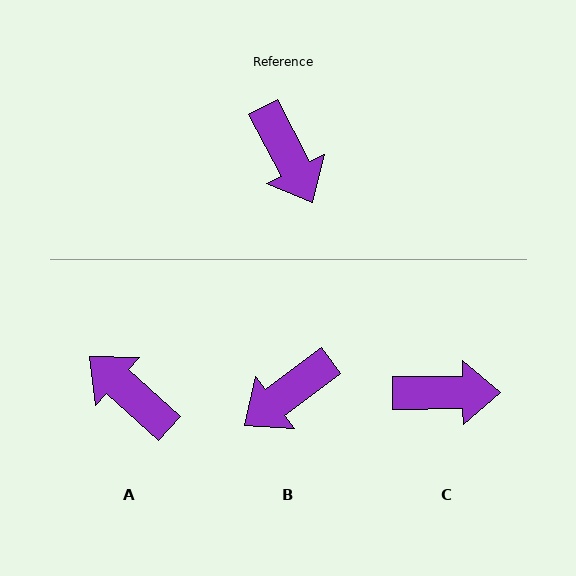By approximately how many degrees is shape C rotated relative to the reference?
Approximately 63 degrees counter-clockwise.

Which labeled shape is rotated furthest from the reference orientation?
A, about 160 degrees away.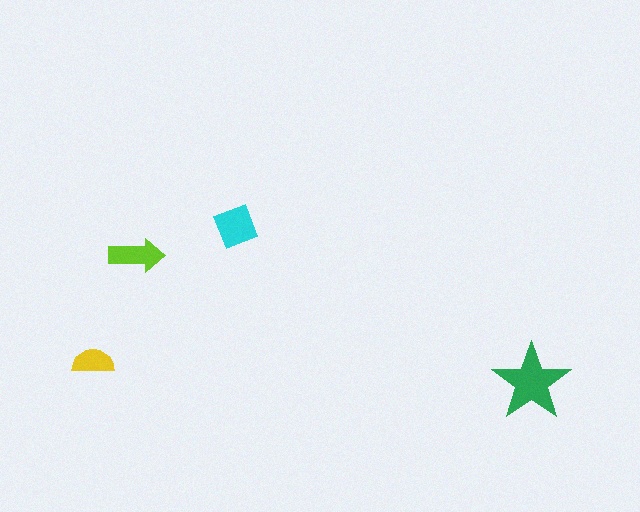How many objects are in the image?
There are 4 objects in the image.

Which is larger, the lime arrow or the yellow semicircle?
The lime arrow.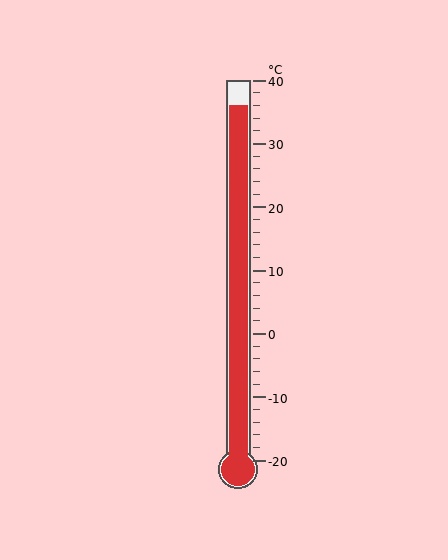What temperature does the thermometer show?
The thermometer shows approximately 36°C.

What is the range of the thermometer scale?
The thermometer scale ranges from -20°C to 40°C.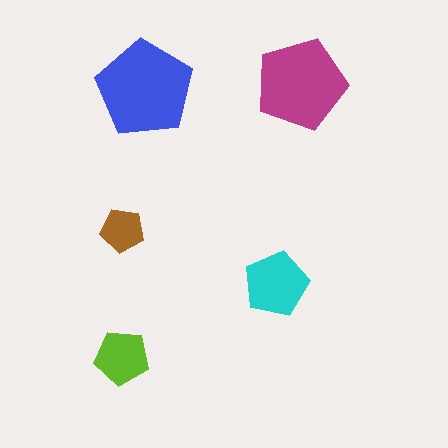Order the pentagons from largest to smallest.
the blue one, the magenta one, the cyan one, the lime one, the brown one.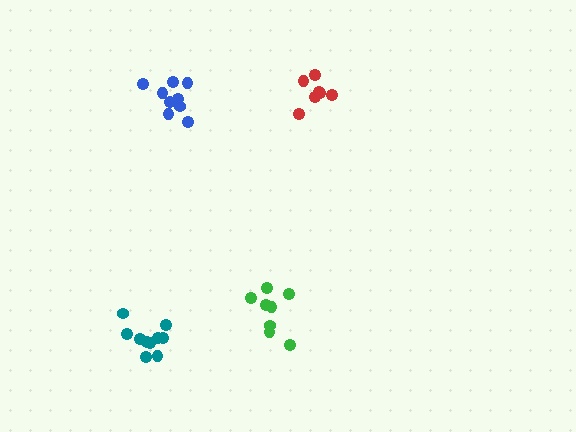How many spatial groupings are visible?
There are 4 spatial groupings.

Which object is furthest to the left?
The teal cluster is leftmost.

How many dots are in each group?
Group 1: 8 dots, Group 2: 10 dots, Group 3: 9 dots, Group 4: 7 dots (34 total).